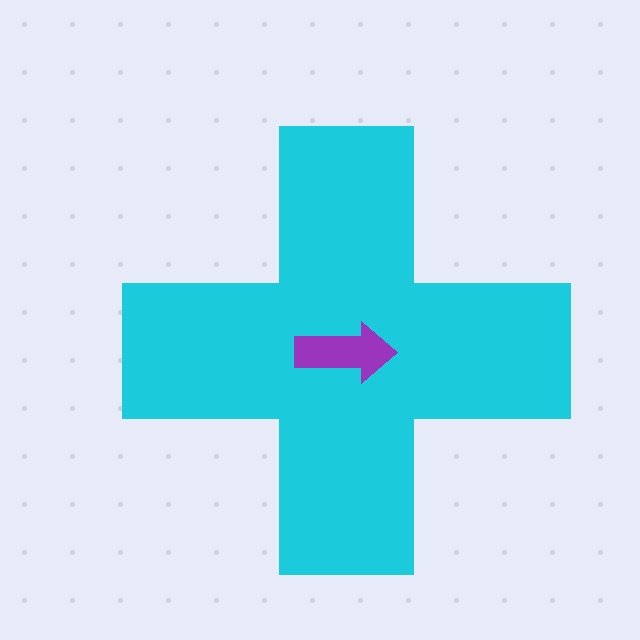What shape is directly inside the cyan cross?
The purple arrow.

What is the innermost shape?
The purple arrow.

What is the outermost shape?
The cyan cross.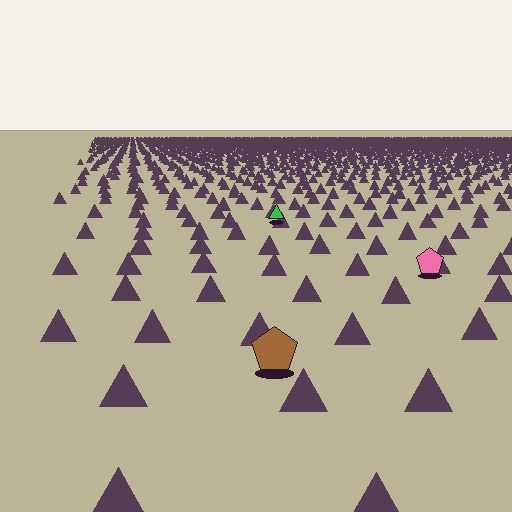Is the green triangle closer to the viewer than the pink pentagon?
No. The pink pentagon is closer — you can tell from the texture gradient: the ground texture is coarser near it.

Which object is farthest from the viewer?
The green triangle is farthest from the viewer. It appears smaller and the ground texture around it is denser.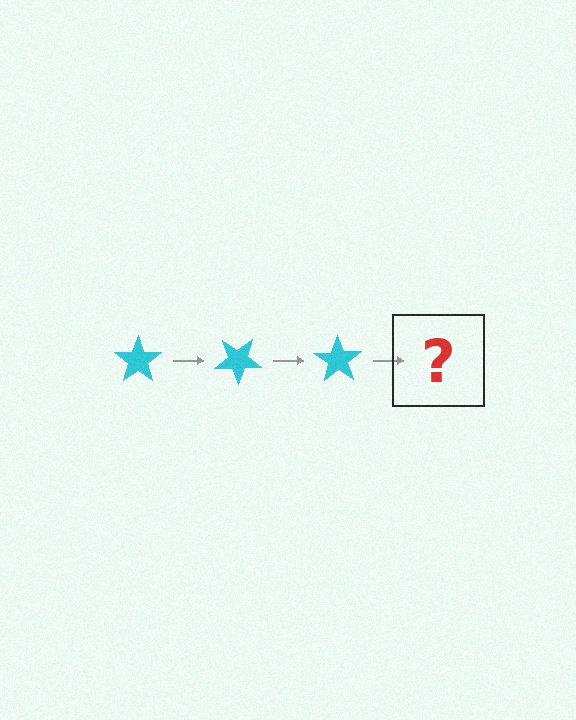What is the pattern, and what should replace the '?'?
The pattern is that the star rotates 35 degrees each step. The '?' should be a cyan star rotated 105 degrees.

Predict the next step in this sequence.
The next step is a cyan star rotated 105 degrees.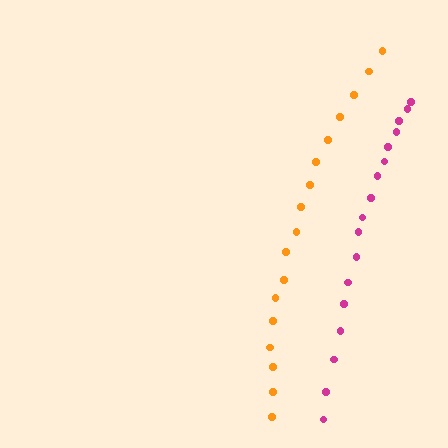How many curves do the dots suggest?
There are 2 distinct paths.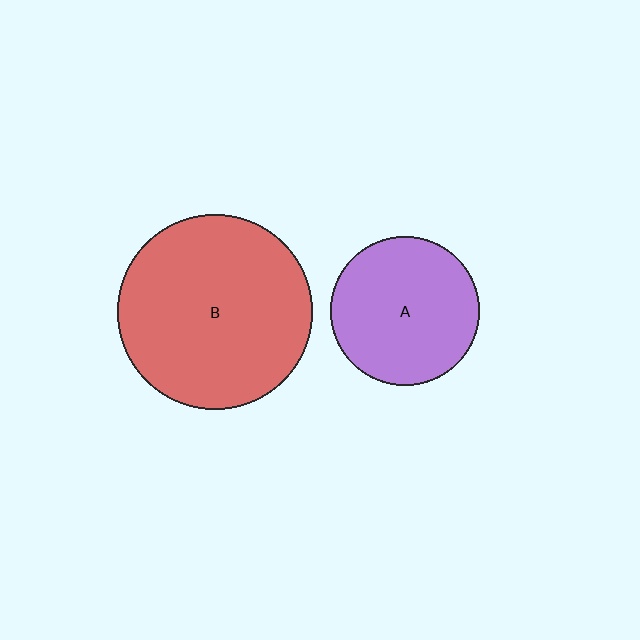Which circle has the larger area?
Circle B (red).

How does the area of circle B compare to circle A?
Approximately 1.7 times.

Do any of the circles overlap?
No, none of the circles overlap.